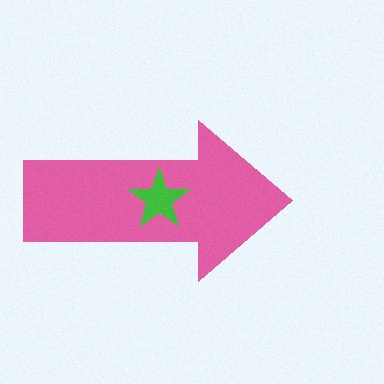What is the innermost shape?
The green star.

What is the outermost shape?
The pink arrow.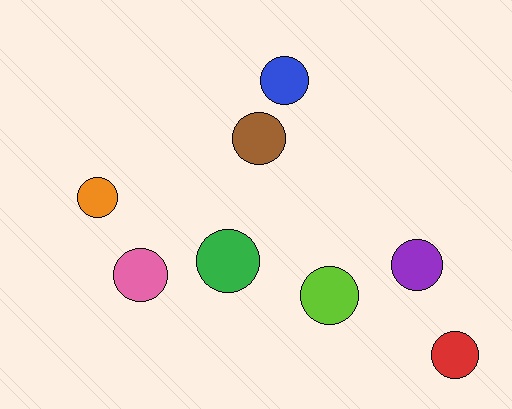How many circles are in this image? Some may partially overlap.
There are 8 circles.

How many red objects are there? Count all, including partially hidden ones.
There is 1 red object.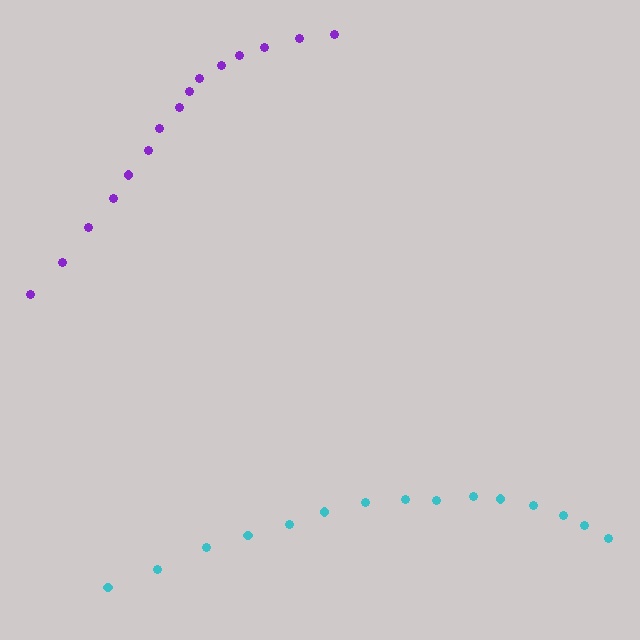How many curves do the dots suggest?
There are 2 distinct paths.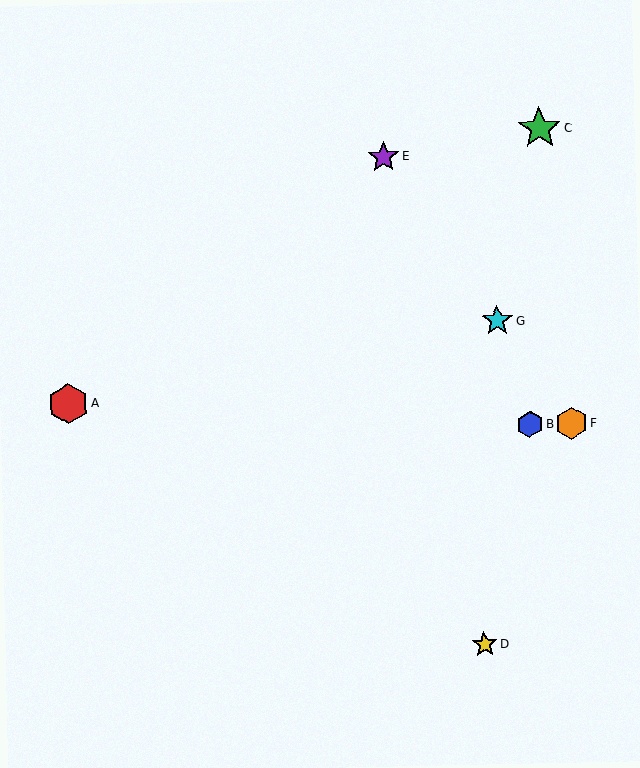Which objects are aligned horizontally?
Objects B, F are aligned horizontally.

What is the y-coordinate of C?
Object C is at y≈128.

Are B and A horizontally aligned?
No, B is at y≈424 and A is at y≈404.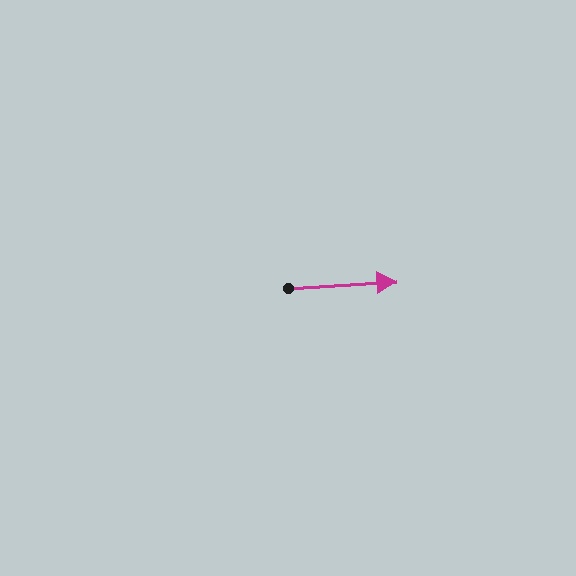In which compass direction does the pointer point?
East.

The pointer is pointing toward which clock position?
Roughly 3 o'clock.